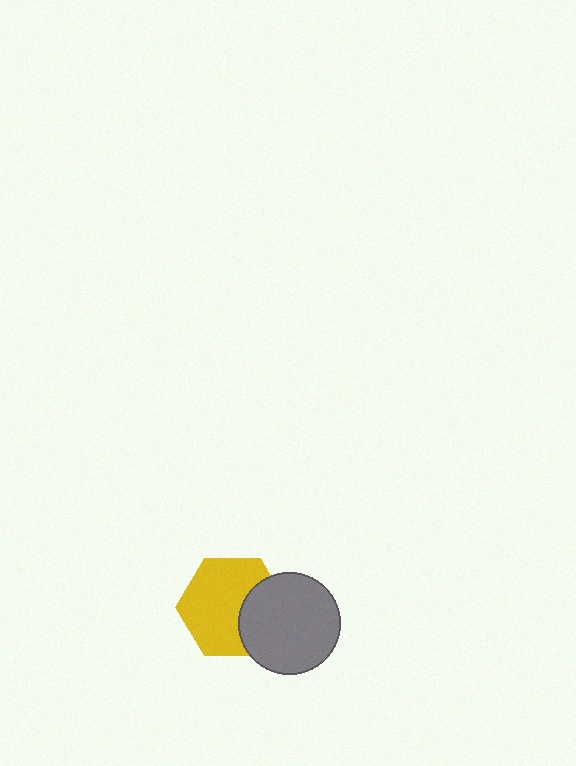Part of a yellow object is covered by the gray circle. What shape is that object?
It is a hexagon.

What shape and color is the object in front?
The object in front is a gray circle.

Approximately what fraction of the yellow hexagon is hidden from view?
Roughly 31% of the yellow hexagon is hidden behind the gray circle.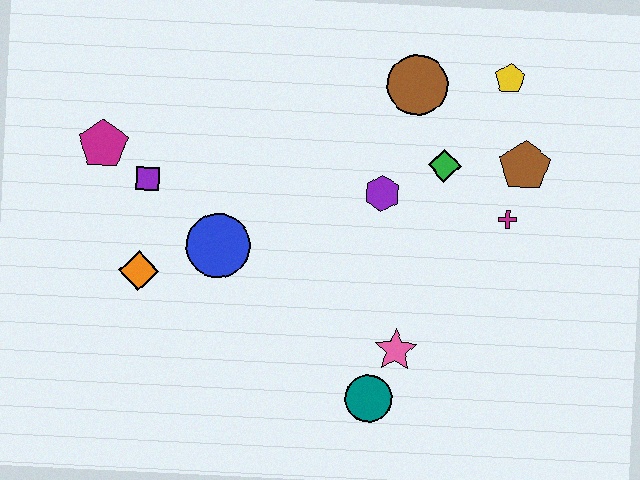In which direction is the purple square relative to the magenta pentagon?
The purple square is to the right of the magenta pentagon.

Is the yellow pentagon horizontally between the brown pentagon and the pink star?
Yes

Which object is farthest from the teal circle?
The magenta pentagon is farthest from the teal circle.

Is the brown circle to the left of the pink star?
No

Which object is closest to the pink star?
The teal circle is closest to the pink star.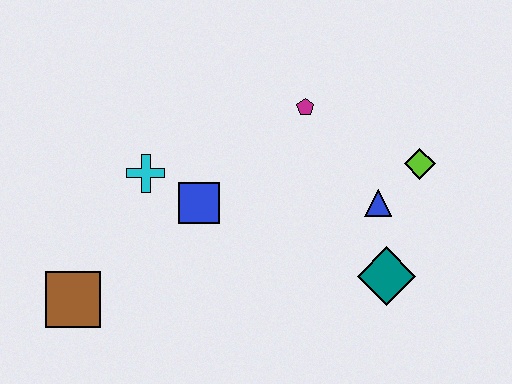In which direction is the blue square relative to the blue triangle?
The blue square is to the left of the blue triangle.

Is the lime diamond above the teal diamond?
Yes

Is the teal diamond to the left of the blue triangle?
No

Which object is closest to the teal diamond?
The blue triangle is closest to the teal diamond.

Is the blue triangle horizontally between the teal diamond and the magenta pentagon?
Yes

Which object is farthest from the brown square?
The lime diamond is farthest from the brown square.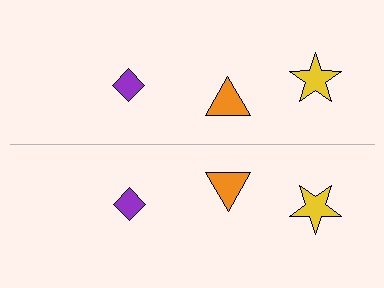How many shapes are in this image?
There are 6 shapes in this image.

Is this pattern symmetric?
Yes, this pattern has bilateral (reflection) symmetry.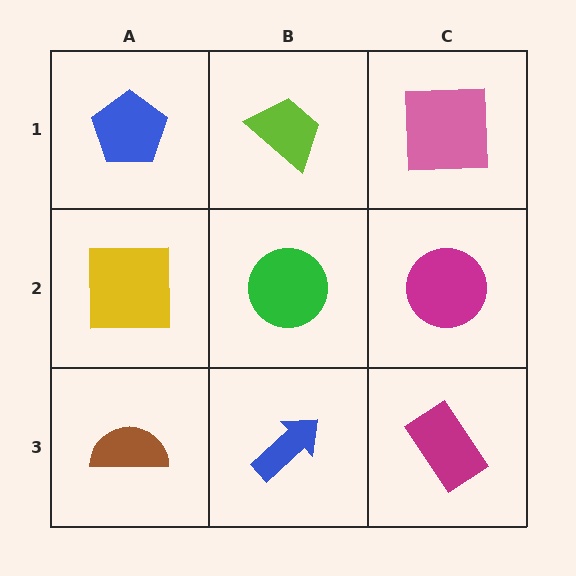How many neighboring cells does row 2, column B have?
4.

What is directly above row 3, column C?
A magenta circle.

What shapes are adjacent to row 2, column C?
A pink square (row 1, column C), a magenta rectangle (row 3, column C), a green circle (row 2, column B).